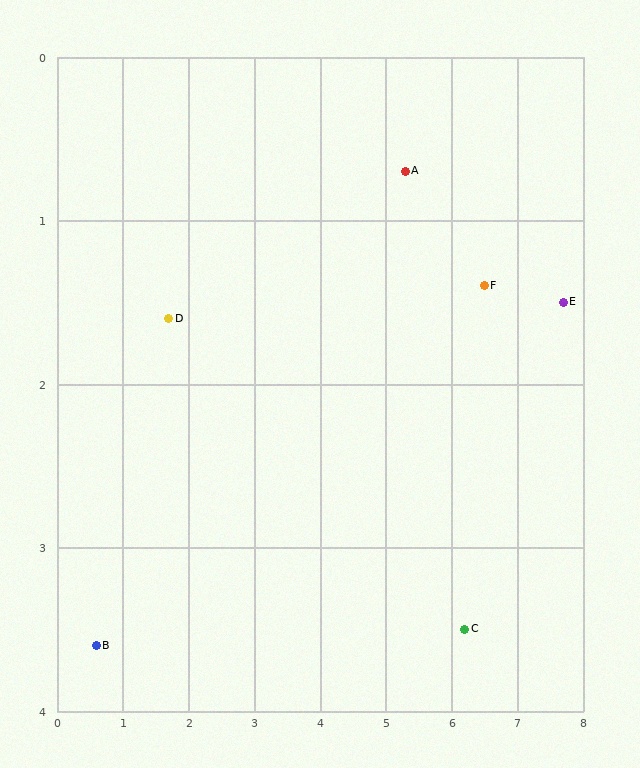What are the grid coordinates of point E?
Point E is at approximately (7.7, 1.5).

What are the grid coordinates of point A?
Point A is at approximately (5.3, 0.7).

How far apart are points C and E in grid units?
Points C and E are about 2.5 grid units apart.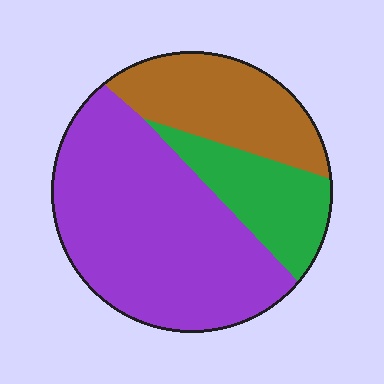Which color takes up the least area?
Green, at roughly 20%.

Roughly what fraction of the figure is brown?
Brown covers around 25% of the figure.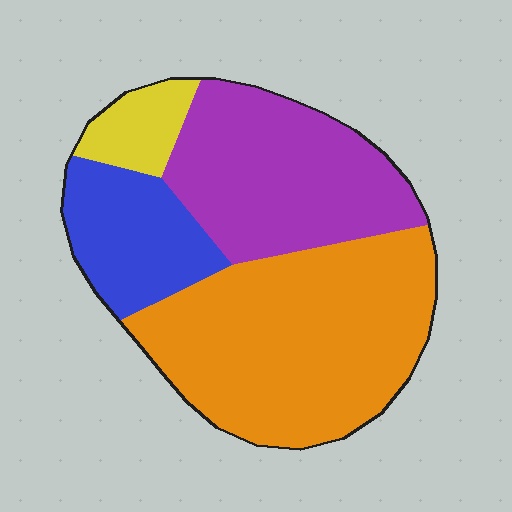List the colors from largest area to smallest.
From largest to smallest: orange, purple, blue, yellow.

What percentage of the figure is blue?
Blue takes up about one sixth (1/6) of the figure.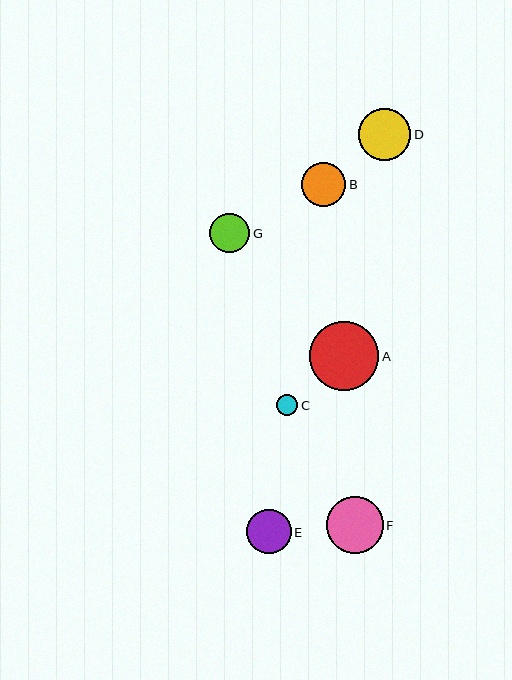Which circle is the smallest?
Circle C is the smallest with a size of approximately 21 pixels.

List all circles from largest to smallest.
From largest to smallest: A, F, D, E, B, G, C.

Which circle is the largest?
Circle A is the largest with a size of approximately 69 pixels.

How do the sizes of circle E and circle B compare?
Circle E and circle B are approximately the same size.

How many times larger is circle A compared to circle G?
Circle A is approximately 1.7 times the size of circle G.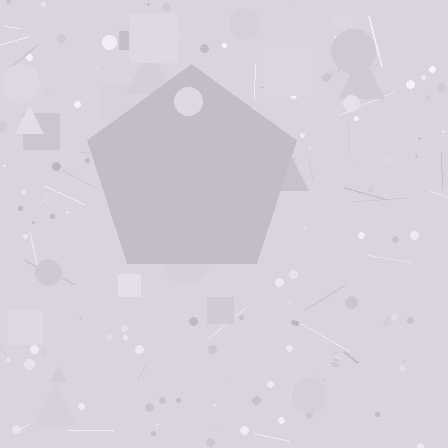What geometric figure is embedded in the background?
A pentagon is embedded in the background.